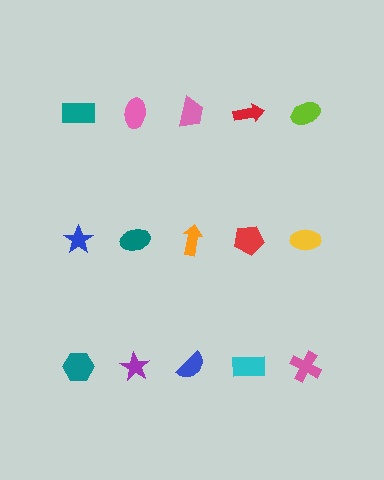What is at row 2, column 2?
A teal ellipse.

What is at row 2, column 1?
A blue star.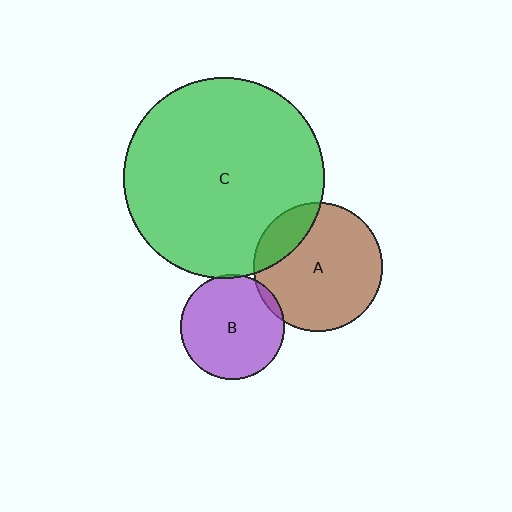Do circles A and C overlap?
Yes.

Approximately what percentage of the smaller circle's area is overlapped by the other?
Approximately 20%.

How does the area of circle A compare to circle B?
Approximately 1.5 times.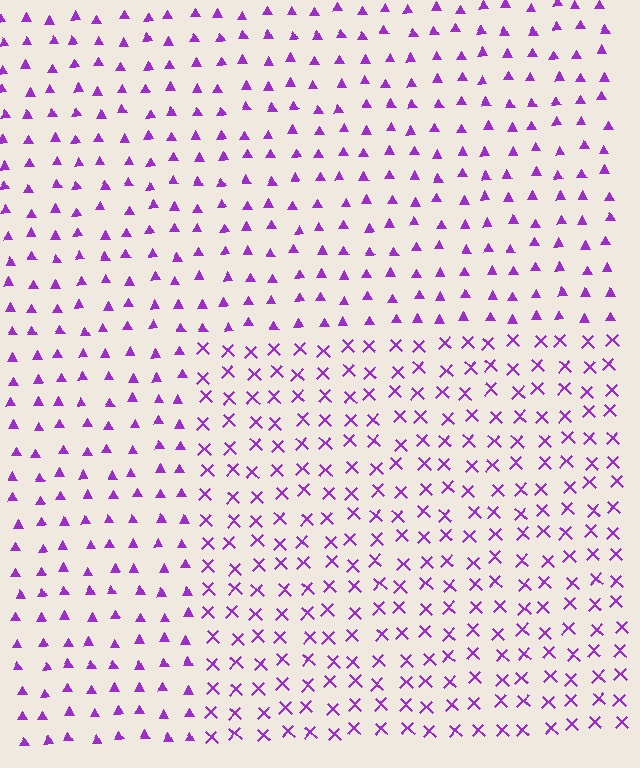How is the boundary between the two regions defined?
The boundary is defined by a change in element shape: X marks inside vs. triangles outside. All elements share the same color and spacing.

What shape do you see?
I see a rectangle.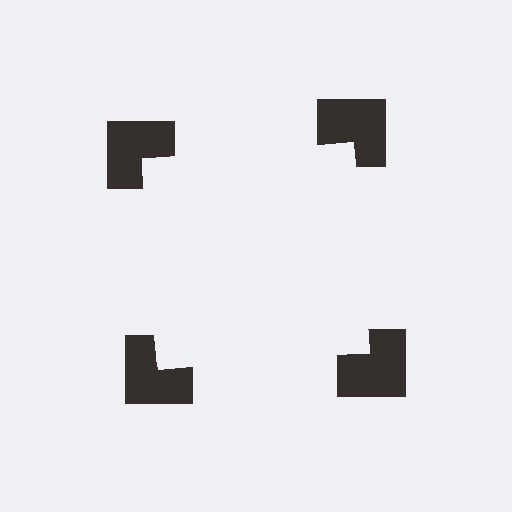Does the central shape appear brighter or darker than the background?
It typically appears slightly brighter than the background, even though no actual brightness change is drawn.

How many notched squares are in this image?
There are 4 — one at each vertex of the illusory square.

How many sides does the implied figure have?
4 sides.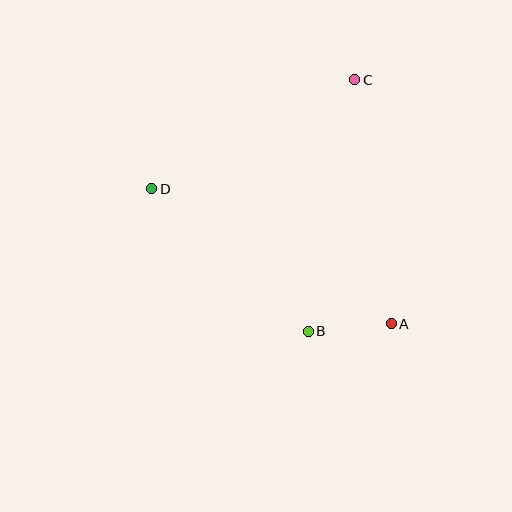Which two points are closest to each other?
Points A and B are closest to each other.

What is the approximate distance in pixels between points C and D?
The distance between C and D is approximately 231 pixels.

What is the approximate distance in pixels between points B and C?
The distance between B and C is approximately 256 pixels.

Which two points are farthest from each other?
Points A and D are farthest from each other.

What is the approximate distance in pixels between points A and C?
The distance between A and C is approximately 247 pixels.